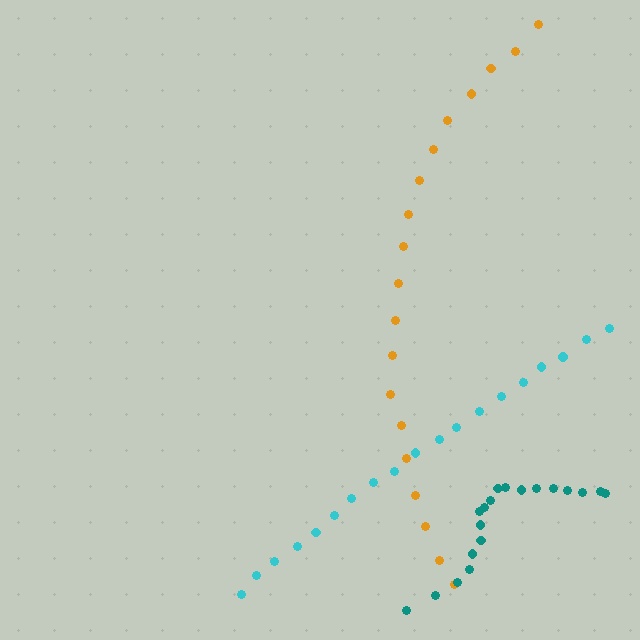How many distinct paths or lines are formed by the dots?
There are 3 distinct paths.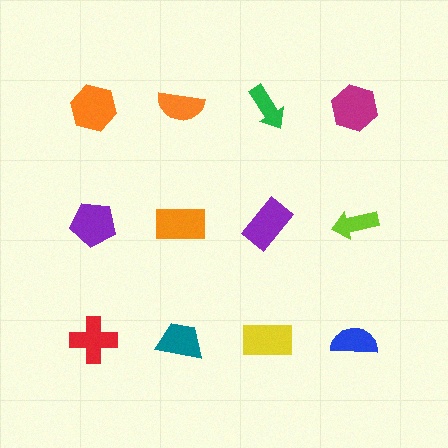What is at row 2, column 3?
A purple rectangle.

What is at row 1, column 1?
An orange hexagon.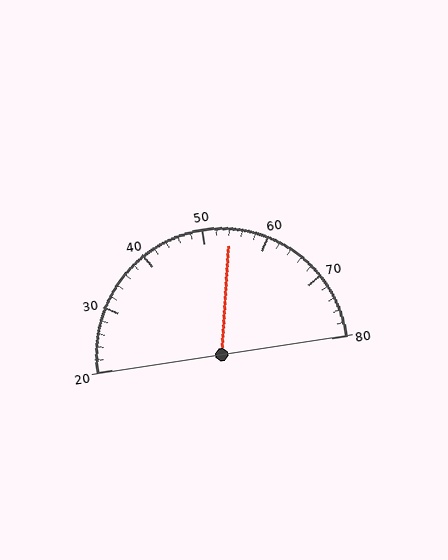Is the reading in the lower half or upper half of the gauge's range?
The reading is in the upper half of the range (20 to 80).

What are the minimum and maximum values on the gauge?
The gauge ranges from 20 to 80.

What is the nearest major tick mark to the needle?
The nearest major tick mark is 50.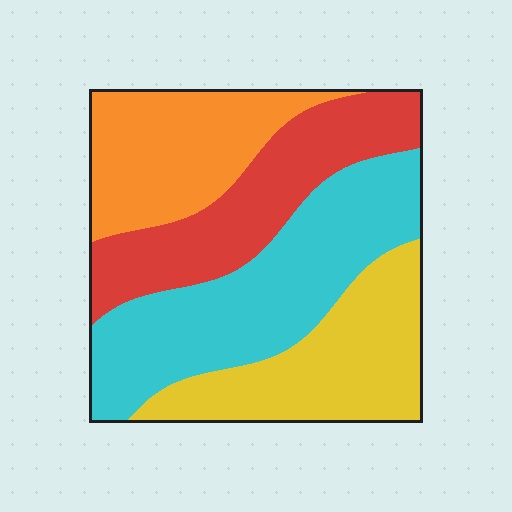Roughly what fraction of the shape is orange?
Orange takes up about one fifth (1/5) of the shape.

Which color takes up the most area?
Cyan, at roughly 30%.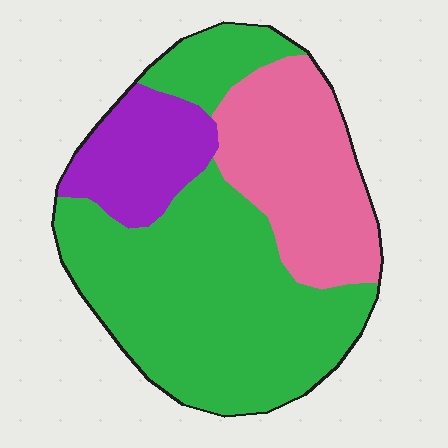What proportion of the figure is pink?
Pink covers roughly 25% of the figure.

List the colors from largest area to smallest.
From largest to smallest: green, pink, purple.